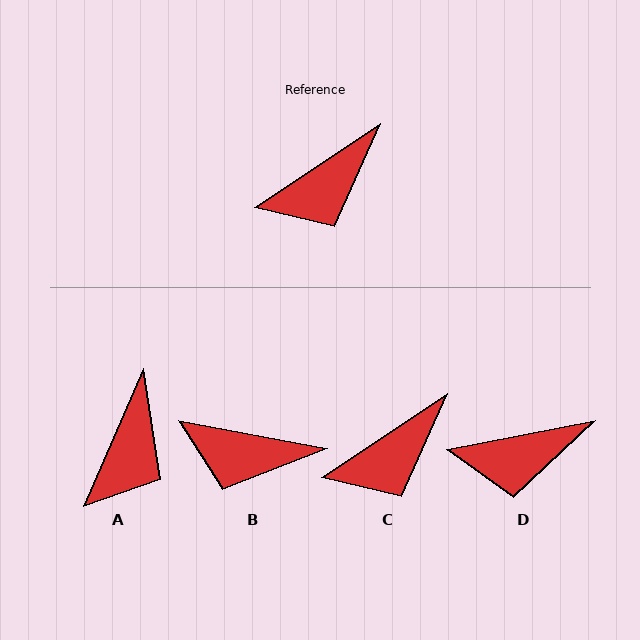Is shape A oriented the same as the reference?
No, it is off by about 33 degrees.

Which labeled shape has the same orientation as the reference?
C.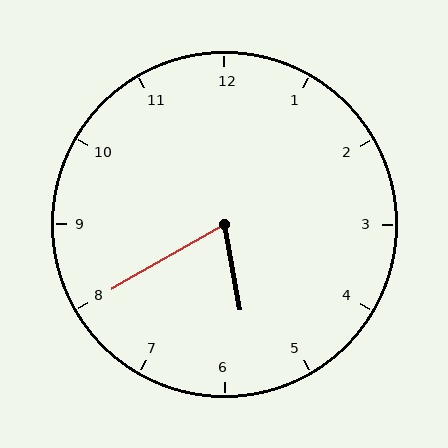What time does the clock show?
5:40.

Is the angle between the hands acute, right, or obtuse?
It is acute.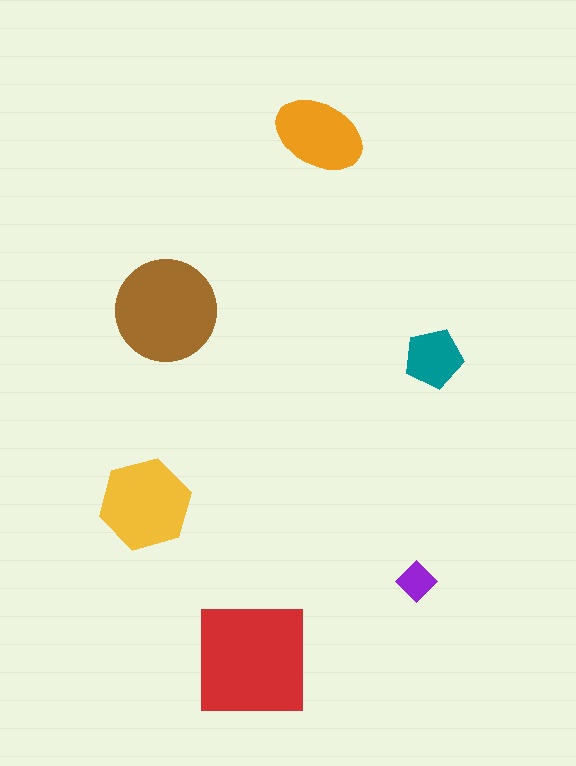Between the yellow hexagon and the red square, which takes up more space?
The red square.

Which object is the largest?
The red square.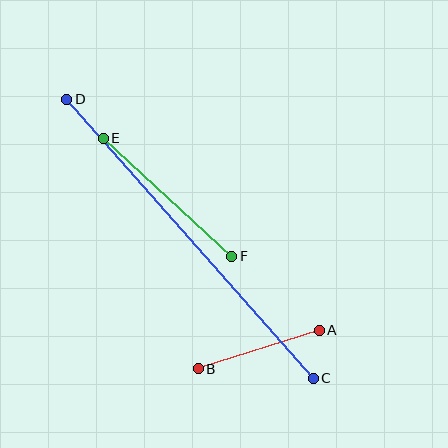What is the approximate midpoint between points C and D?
The midpoint is at approximately (190, 239) pixels.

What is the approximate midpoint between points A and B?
The midpoint is at approximately (259, 350) pixels.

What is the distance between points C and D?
The distance is approximately 372 pixels.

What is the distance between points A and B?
The distance is approximately 127 pixels.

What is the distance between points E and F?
The distance is approximately 174 pixels.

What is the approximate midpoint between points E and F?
The midpoint is at approximately (168, 197) pixels.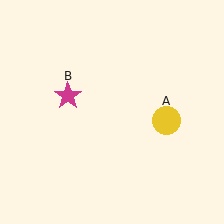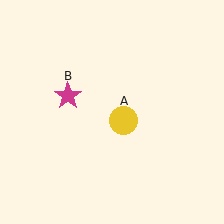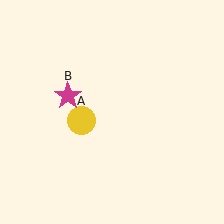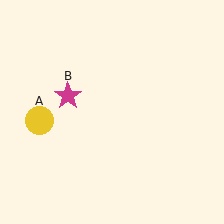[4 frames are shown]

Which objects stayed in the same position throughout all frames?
Magenta star (object B) remained stationary.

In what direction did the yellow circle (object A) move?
The yellow circle (object A) moved left.